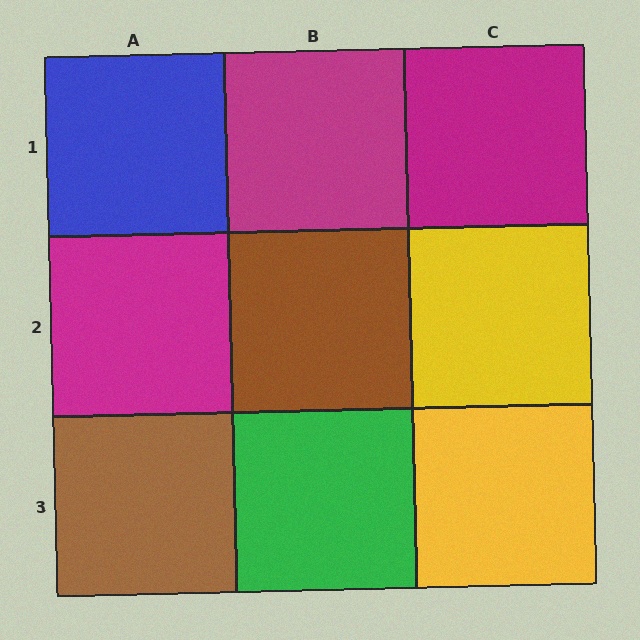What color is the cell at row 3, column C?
Yellow.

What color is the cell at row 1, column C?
Magenta.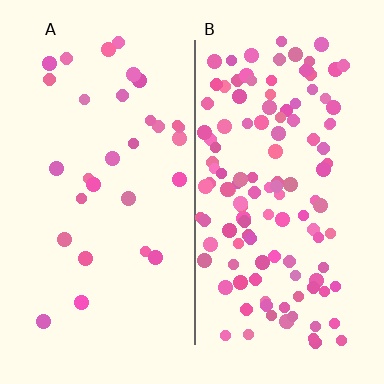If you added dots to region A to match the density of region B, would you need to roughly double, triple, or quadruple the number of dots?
Approximately quadruple.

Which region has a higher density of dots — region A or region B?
B (the right).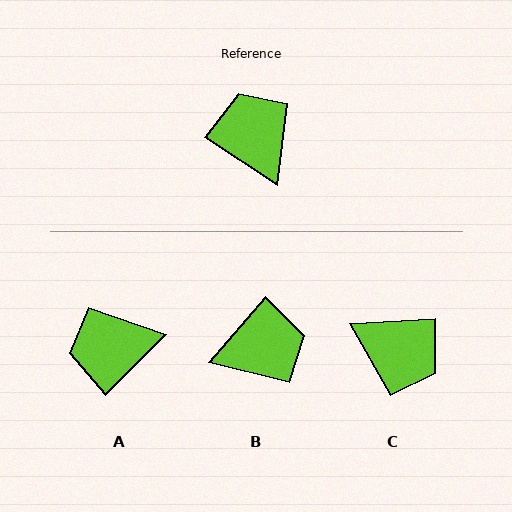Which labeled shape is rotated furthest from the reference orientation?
C, about 143 degrees away.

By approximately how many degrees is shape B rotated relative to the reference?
Approximately 98 degrees clockwise.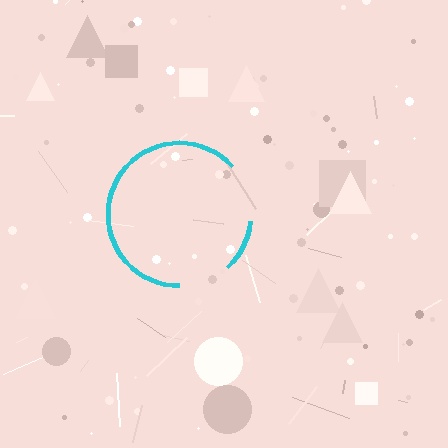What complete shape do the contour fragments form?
The contour fragments form a circle.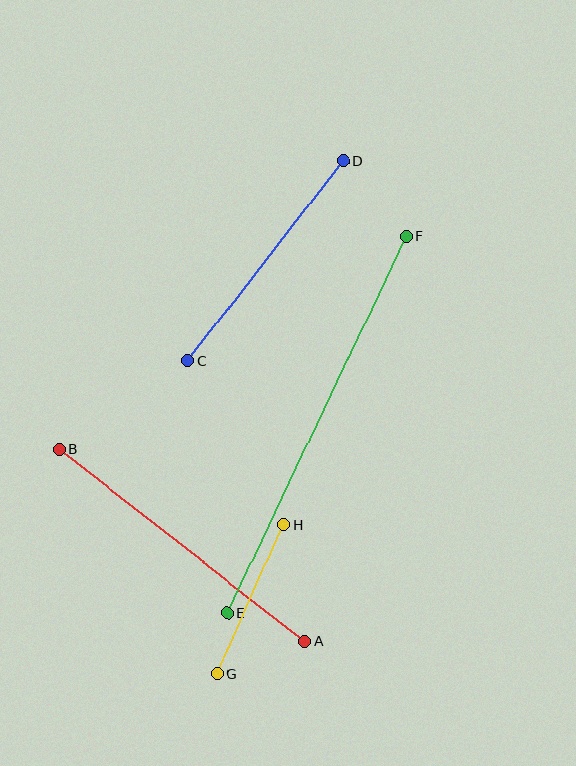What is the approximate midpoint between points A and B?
The midpoint is at approximately (182, 545) pixels.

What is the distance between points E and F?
The distance is approximately 417 pixels.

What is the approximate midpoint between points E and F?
The midpoint is at approximately (317, 425) pixels.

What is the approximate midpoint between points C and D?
The midpoint is at approximately (265, 261) pixels.